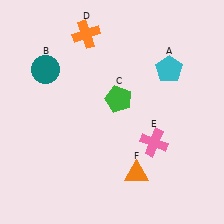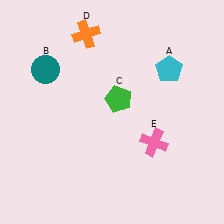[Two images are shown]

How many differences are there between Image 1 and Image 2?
There is 1 difference between the two images.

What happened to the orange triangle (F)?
The orange triangle (F) was removed in Image 2. It was in the bottom-right area of Image 1.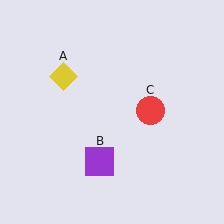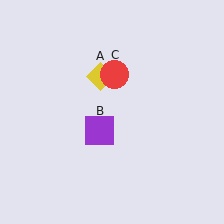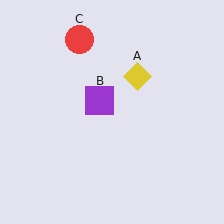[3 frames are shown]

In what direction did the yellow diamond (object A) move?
The yellow diamond (object A) moved right.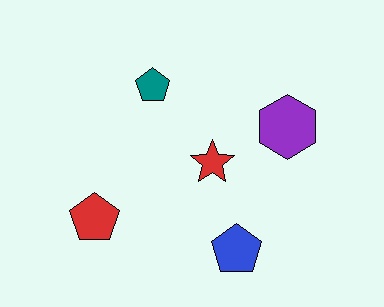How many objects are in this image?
There are 5 objects.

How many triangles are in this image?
There are no triangles.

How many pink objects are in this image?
There are no pink objects.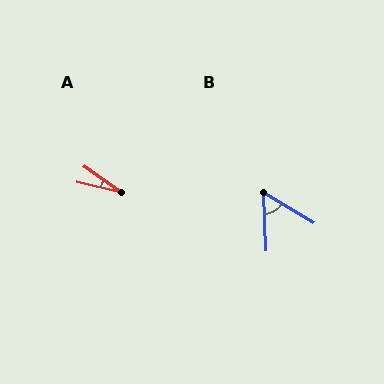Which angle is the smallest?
A, at approximately 22 degrees.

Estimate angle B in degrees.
Approximately 56 degrees.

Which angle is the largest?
B, at approximately 56 degrees.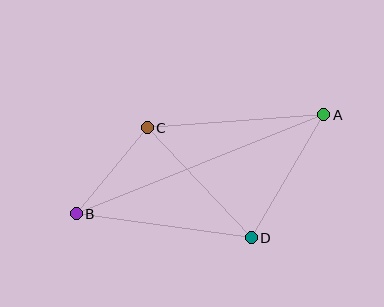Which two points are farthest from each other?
Points A and B are farthest from each other.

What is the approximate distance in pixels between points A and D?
The distance between A and D is approximately 143 pixels.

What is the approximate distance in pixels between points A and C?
The distance between A and C is approximately 177 pixels.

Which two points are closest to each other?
Points B and C are closest to each other.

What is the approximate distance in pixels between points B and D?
The distance between B and D is approximately 176 pixels.